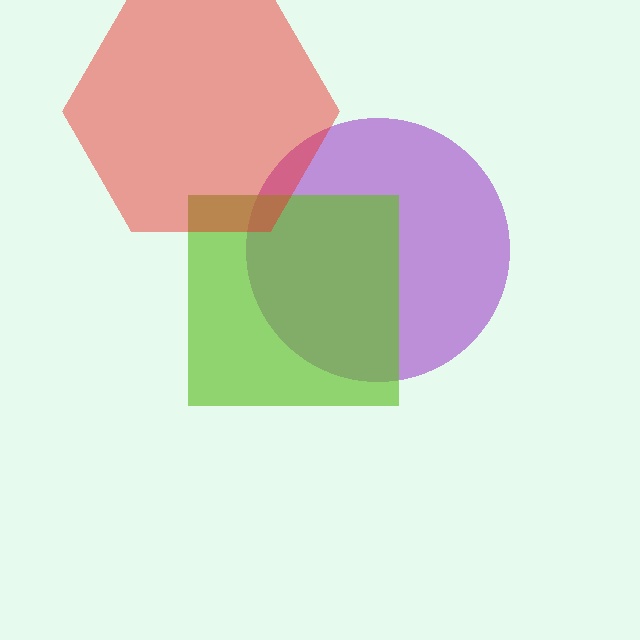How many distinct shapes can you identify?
There are 3 distinct shapes: a purple circle, a lime square, a red hexagon.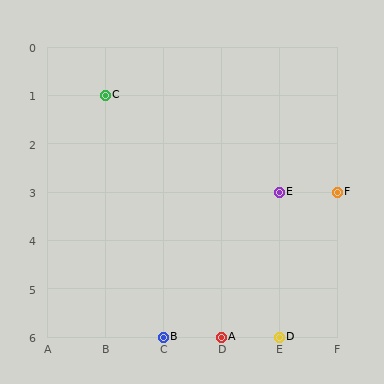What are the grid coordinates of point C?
Point C is at grid coordinates (B, 1).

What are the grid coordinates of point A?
Point A is at grid coordinates (D, 6).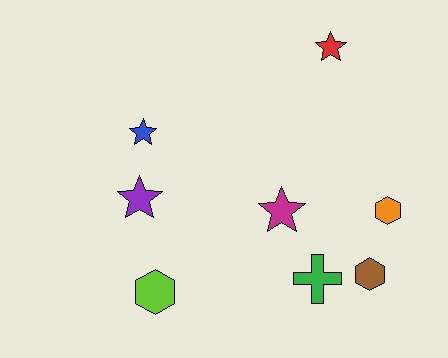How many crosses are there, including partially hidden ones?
There is 1 cross.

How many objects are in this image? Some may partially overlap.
There are 8 objects.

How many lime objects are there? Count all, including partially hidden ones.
There is 1 lime object.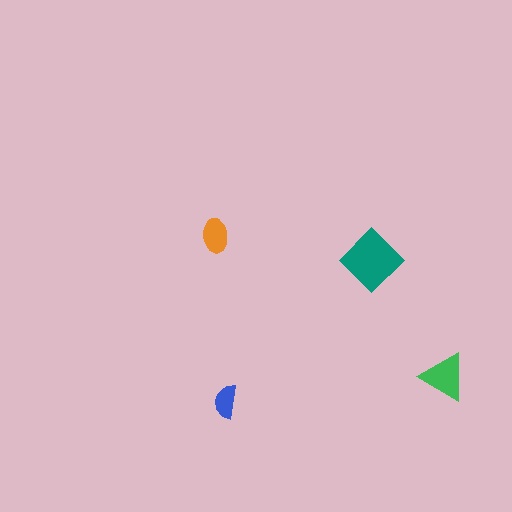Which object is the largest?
The teal diamond.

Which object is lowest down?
The blue semicircle is bottommost.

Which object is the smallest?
The blue semicircle.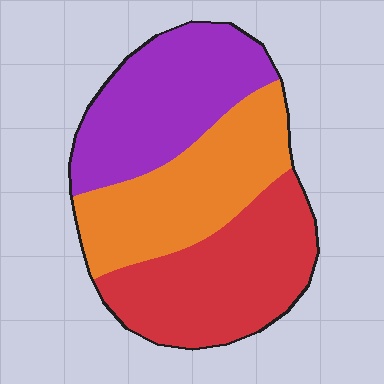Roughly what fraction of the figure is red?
Red takes up between a third and a half of the figure.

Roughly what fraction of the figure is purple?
Purple covers 32% of the figure.